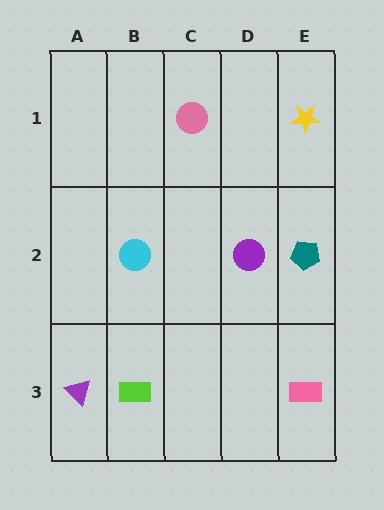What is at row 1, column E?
A yellow star.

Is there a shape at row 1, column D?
No, that cell is empty.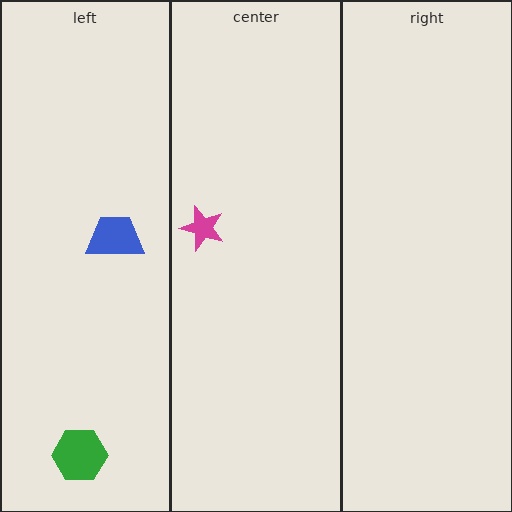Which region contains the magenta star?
The center region.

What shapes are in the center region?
The magenta star.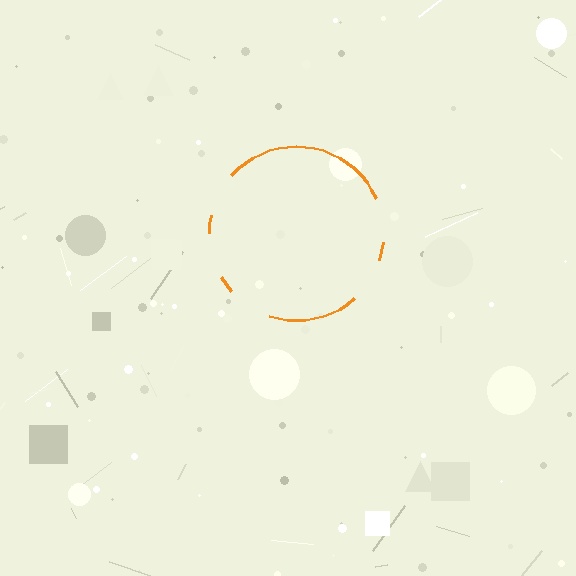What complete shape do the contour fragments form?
The contour fragments form a circle.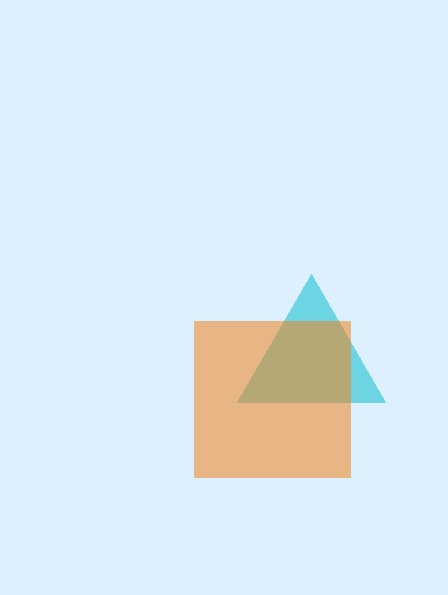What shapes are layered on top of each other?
The layered shapes are: a cyan triangle, an orange square.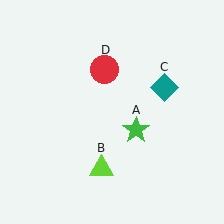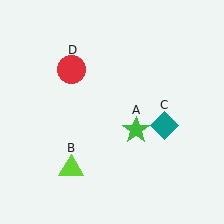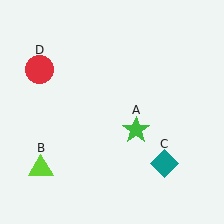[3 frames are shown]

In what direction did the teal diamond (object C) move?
The teal diamond (object C) moved down.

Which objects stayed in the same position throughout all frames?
Green star (object A) remained stationary.